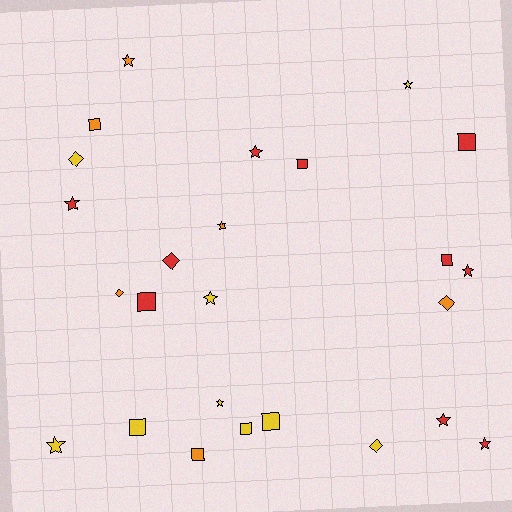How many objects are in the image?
There are 25 objects.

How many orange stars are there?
There are 2 orange stars.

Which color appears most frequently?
Red, with 10 objects.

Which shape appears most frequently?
Star, with 11 objects.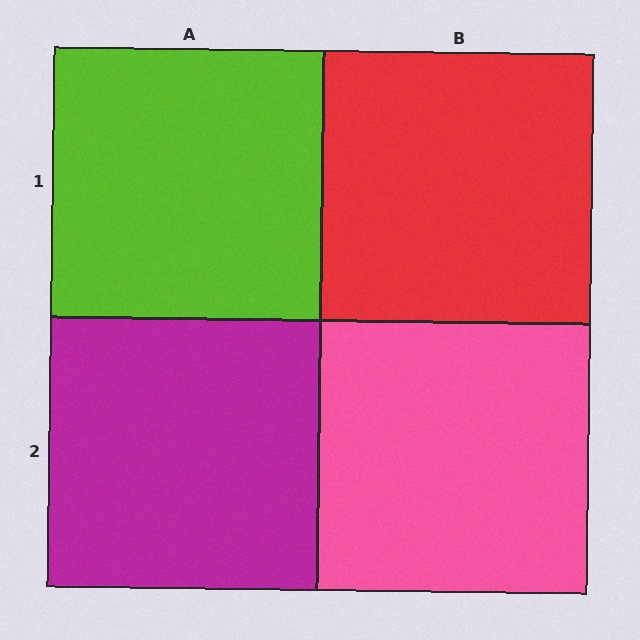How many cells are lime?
1 cell is lime.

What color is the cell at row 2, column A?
Magenta.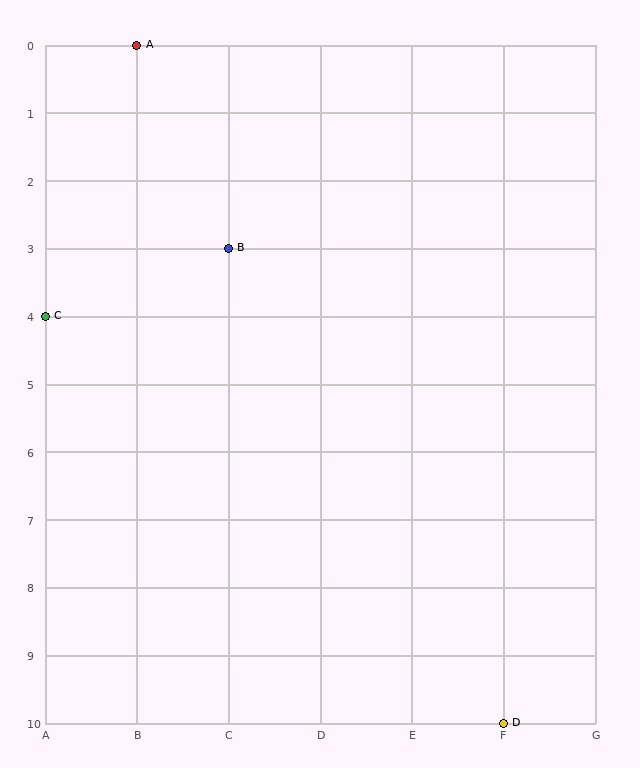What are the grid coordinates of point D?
Point D is at grid coordinates (F, 10).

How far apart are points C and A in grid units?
Points C and A are 1 column and 4 rows apart (about 4.1 grid units diagonally).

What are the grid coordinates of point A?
Point A is at grid coordinates (B, 0).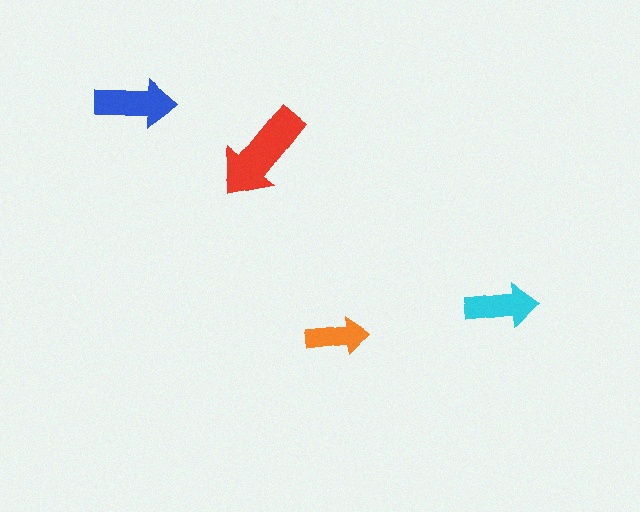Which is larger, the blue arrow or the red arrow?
The red one.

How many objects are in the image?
There are 4 objects in the image.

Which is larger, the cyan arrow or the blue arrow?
The blue one.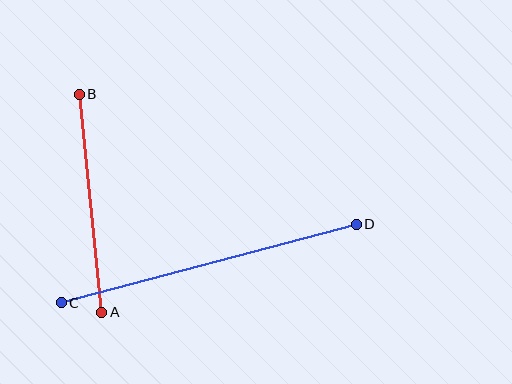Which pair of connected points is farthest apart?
Points C and D are farthest apart.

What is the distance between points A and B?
The distance is approximately 219 pixels.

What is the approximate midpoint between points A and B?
The midpoint is at approximately (91, 203) pixels.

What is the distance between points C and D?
The distance is approximately 306 pixels.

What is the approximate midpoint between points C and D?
The midpoint is at approximately (209, 263) pixels.